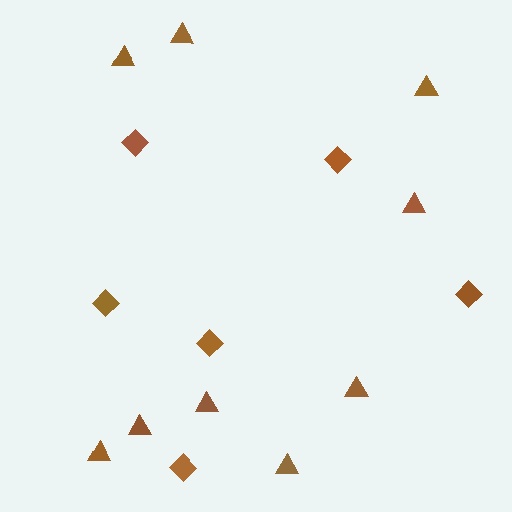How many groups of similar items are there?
There are 2 groups: one group of triangles (9) and one group of diamonds (6).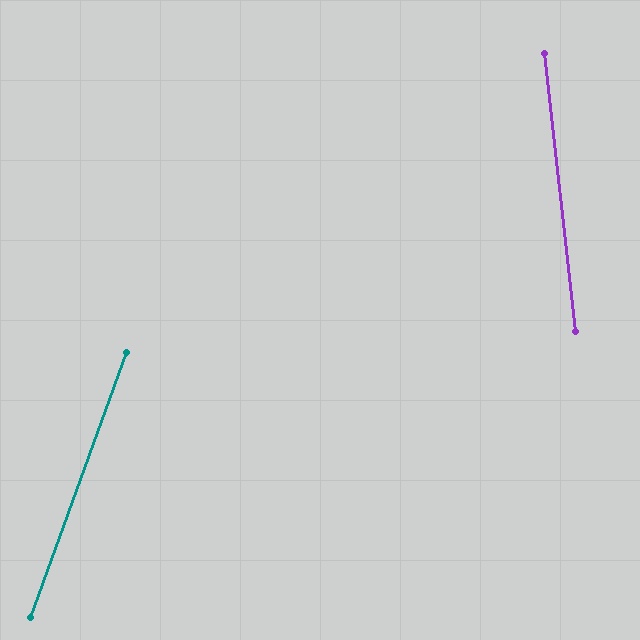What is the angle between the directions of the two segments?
Approximately 26 degrees.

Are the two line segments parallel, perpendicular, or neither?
Neither parallel nor perpendicular — they differ by about 26°.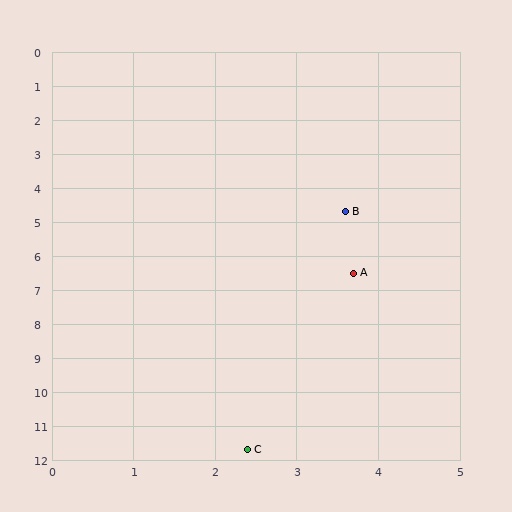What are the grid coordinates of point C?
Point C is at approximately (2.4, 11.7).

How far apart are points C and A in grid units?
Points C and A are about 5.4 grid units apart.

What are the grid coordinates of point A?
Point A is at approximately (3.7, 6.5).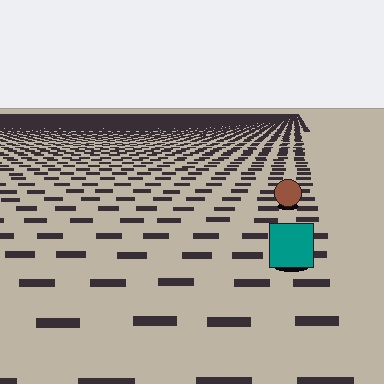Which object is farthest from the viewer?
The brown circle is farthest from the viewer. It appears smaller and the ground texture around it is denser.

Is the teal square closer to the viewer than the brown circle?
Yes. The teal square is closer — you can tell from the texture gradient: the ground texture is coarser near it.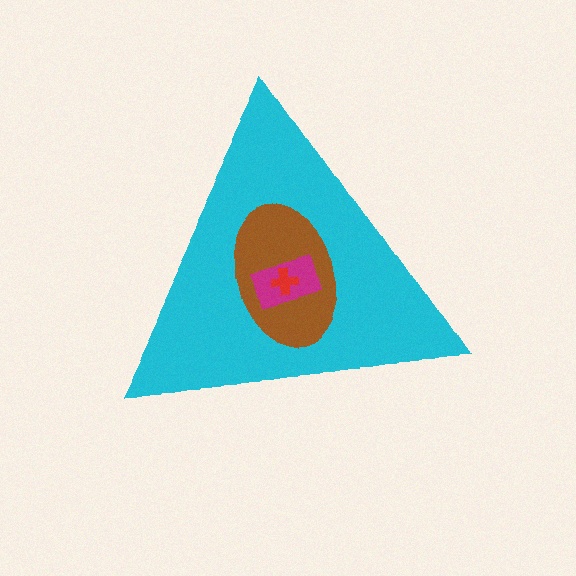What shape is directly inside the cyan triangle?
The brown ellipse.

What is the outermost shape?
The cyan triangle.